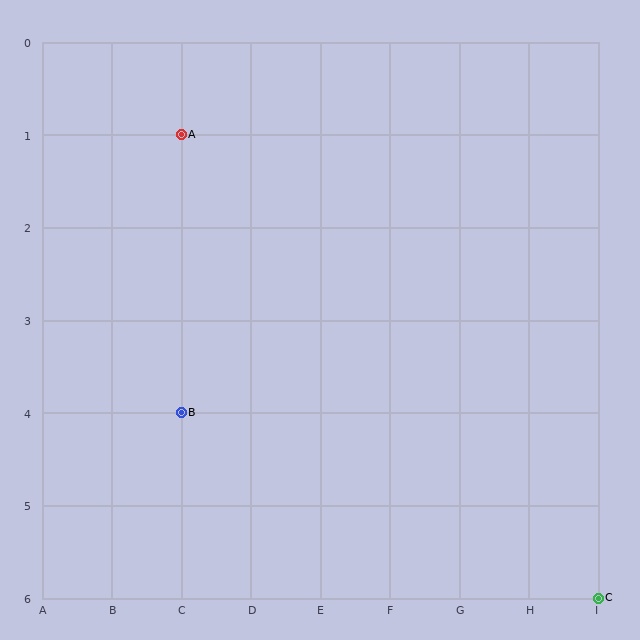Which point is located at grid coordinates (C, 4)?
Point B is at (C, 4).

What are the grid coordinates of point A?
Point A is at grid coordinates (C, 1).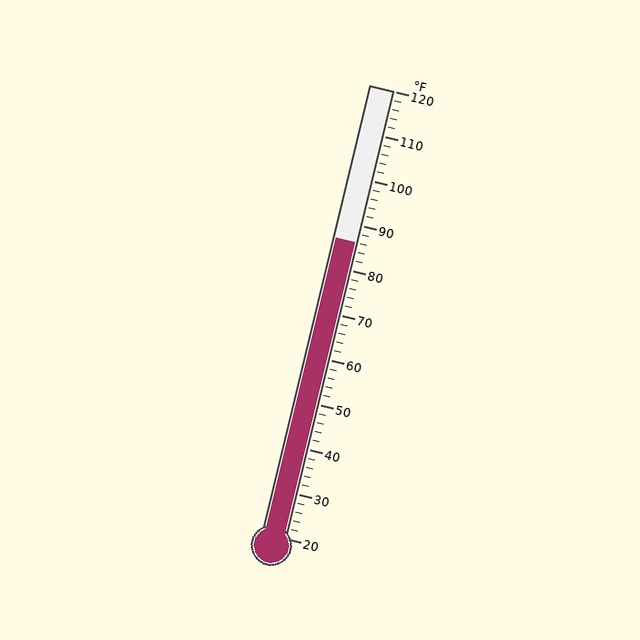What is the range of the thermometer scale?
The thermometer scale ranges from 20°F to 120°F.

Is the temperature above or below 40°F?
The temperature is above 40°F.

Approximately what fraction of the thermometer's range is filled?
The thermometer is filled to approximately 65% of its range.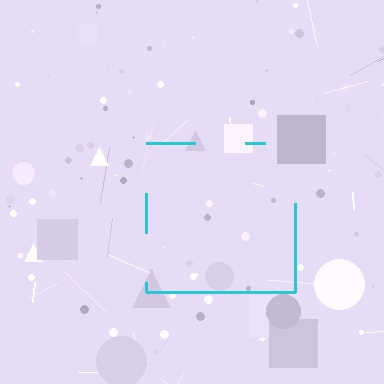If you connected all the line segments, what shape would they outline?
They would outline a square.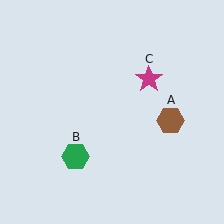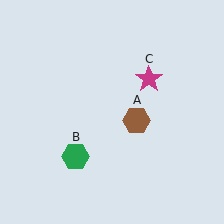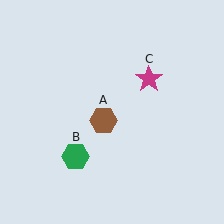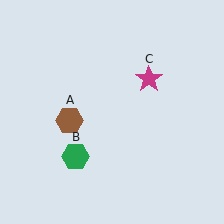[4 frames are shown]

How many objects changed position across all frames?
1 object changed position: brown hexagon (object A).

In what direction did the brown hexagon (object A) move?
The brown hexagon (object A) moved left.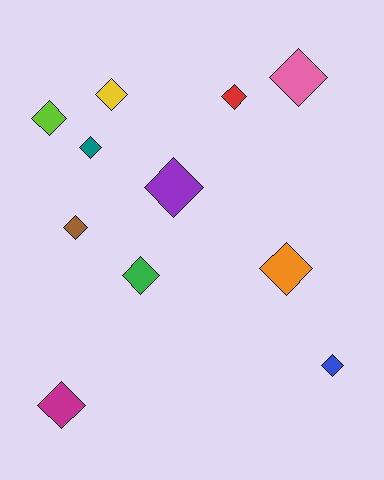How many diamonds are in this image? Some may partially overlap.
There are 11 diamonds.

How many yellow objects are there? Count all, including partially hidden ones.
There is 1 yellow object.